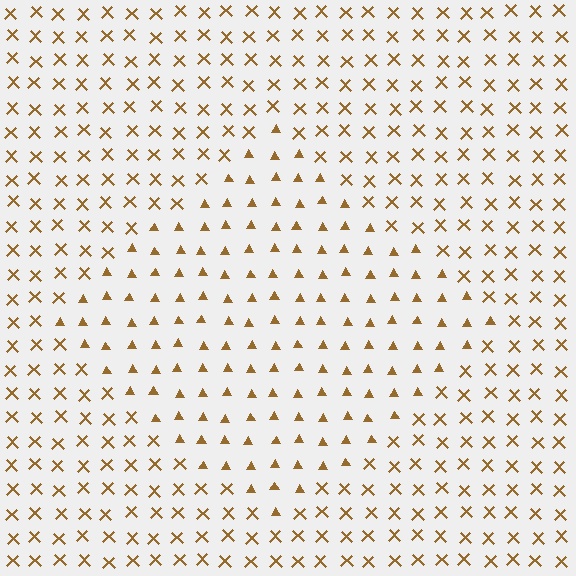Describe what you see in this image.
The image is filled with small brown elements arranged in a uniform grid. A diamond-shaped region contains triangles, while the surrounding area contains X marks. The boundary is defined purely by the change in element shape.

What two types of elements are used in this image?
The image uses triangles inside the diamond region and X marks outside it.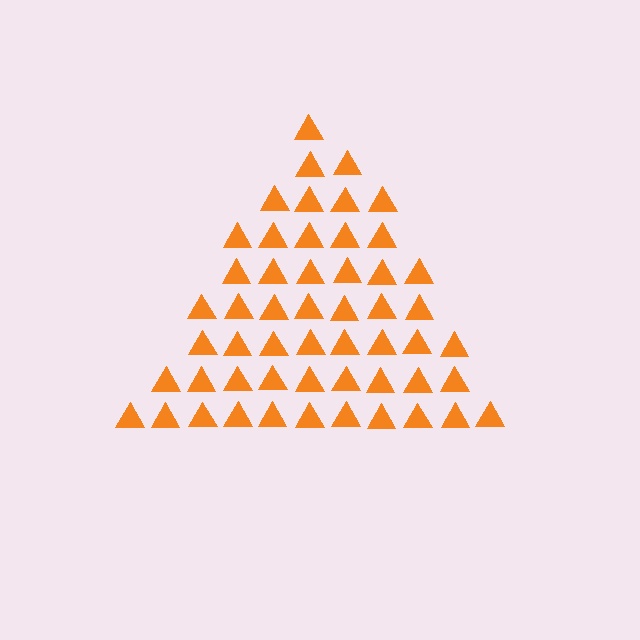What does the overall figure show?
The overall figure shows a triangle.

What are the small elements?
The small elements are triangles.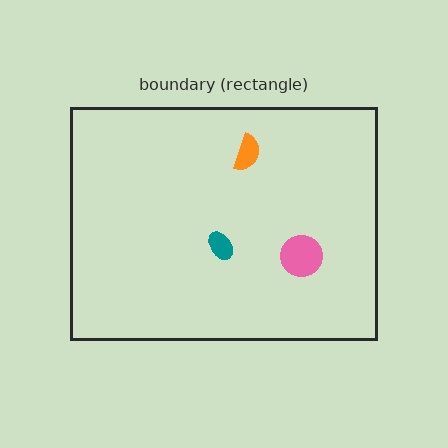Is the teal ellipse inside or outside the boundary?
Inside.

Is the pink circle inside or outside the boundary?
Inside.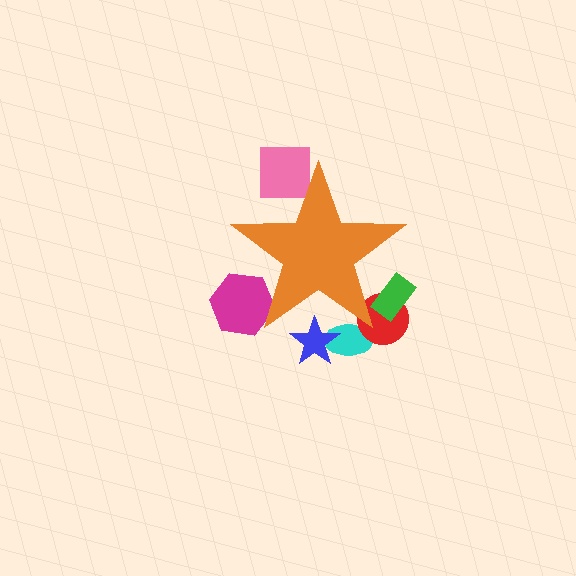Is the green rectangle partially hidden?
Yes, the green rectangle is partially hidden behind the orange star.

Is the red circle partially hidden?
Yes, the red circle is partially hidden behind the orange star.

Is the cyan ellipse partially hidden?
Yes, the cyan ellipse is partially hidden behind the orange star.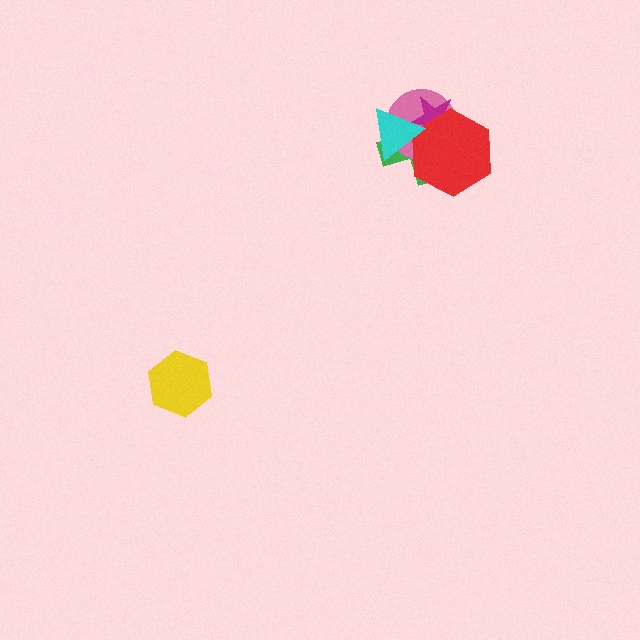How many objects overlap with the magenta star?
4 objects overlap with the magenta star.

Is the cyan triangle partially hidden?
No, no other shape covers it.